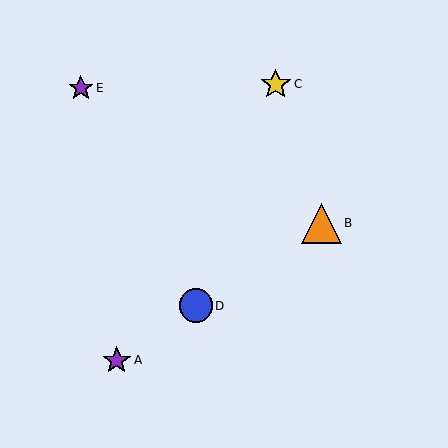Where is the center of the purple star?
The center of the purple star is at (117, 360).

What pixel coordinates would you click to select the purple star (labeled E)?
Click at (81, 88) to select the purple star E.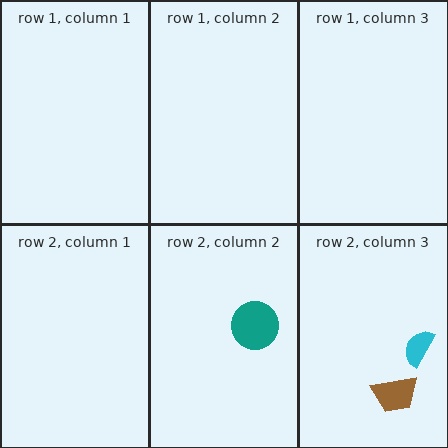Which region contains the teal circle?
The row 2, column 2 region.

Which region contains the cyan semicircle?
The row 2, column 3 region.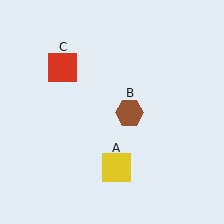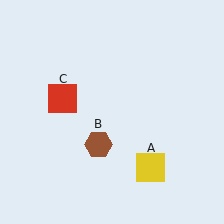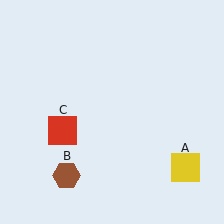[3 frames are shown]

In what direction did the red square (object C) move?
The red square (object C) moved down.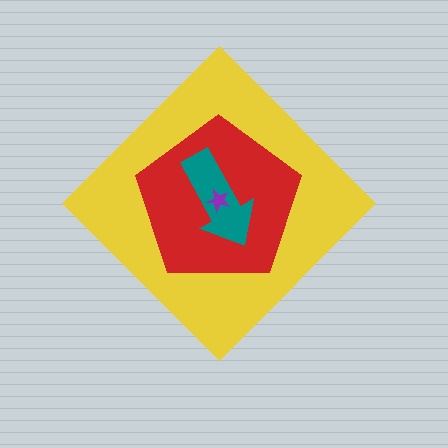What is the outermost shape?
The yellow diamond.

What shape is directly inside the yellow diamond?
The red pentagon.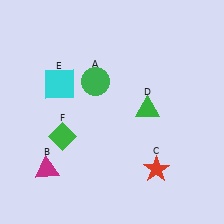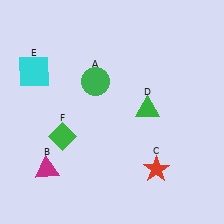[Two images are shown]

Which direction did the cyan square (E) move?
The cyan square (E) moved left.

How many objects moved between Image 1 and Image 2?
1 object moved between the two images.